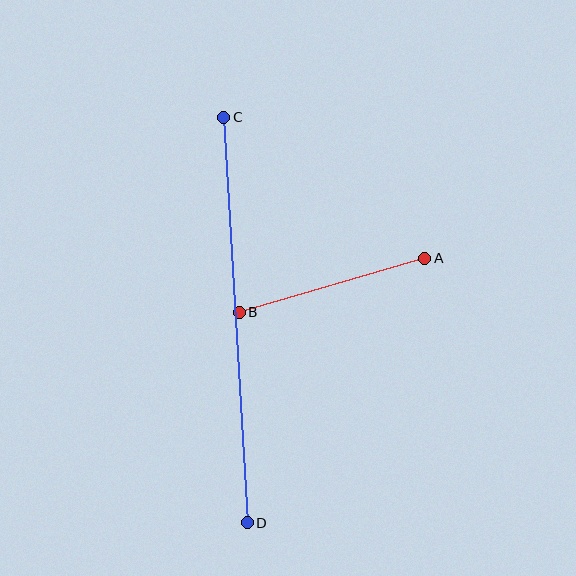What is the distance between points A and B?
The distance is approximately 194 pixels.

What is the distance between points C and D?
The distance is approximately 406 pixels.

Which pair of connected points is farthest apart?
Points C and D are farthest apart.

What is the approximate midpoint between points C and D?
The midpoint is at approximately (236, 320) pixels.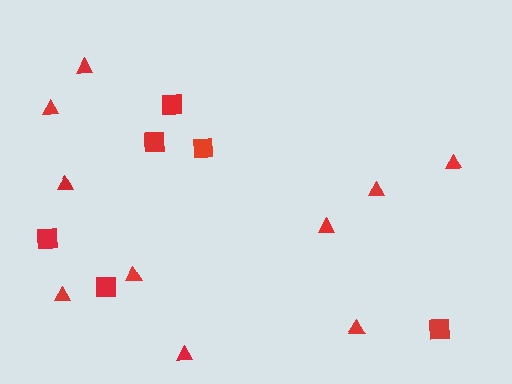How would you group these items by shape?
There are 2 groups: one group of squares (6) and one group of triangles (10).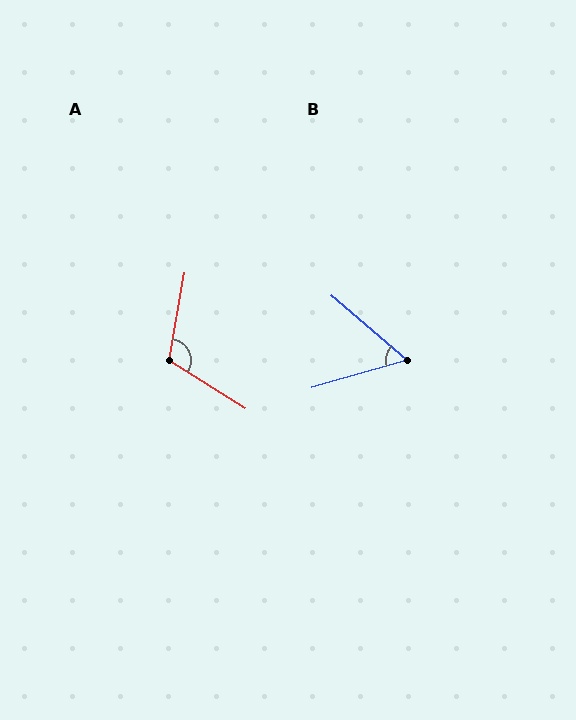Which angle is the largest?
A, at approximately 112 degrees.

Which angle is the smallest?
B, at approximately 56 degrees.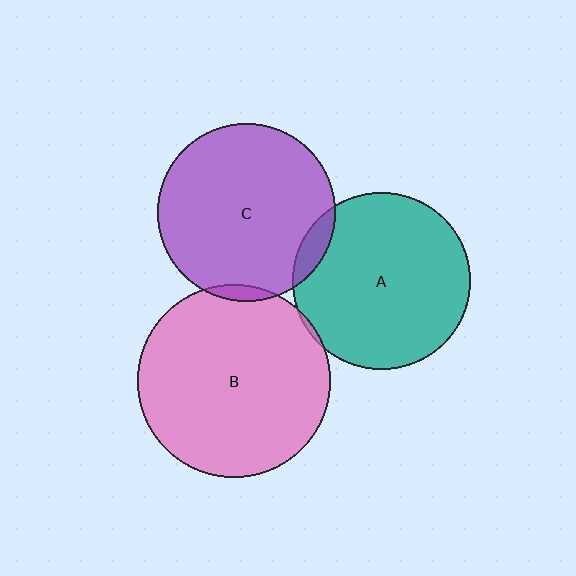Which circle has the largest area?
Circle B (pink).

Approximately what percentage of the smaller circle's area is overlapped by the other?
Approximately 5%.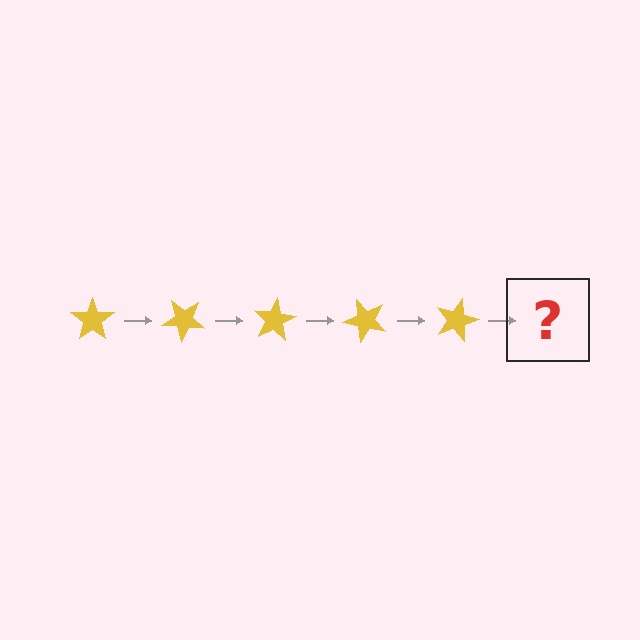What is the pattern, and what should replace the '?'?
The pattern is that the star rotates 40 degrees each step. The '?' should be a yellow star rotated 200 degrees.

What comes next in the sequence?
The next element should be a yellow star rotated 200 degrees.